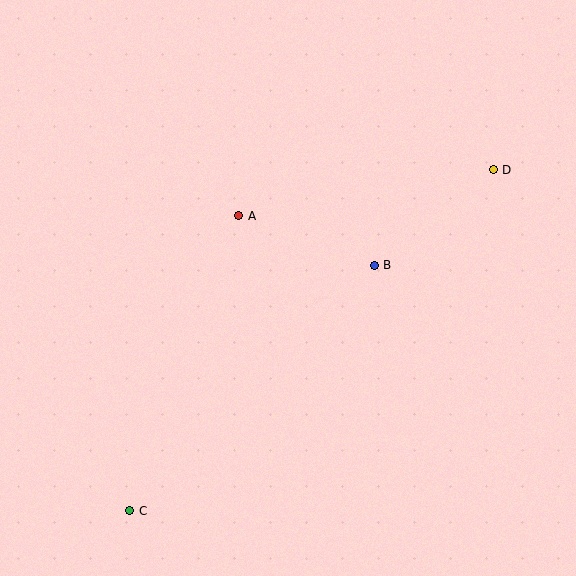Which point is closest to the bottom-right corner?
Point B is closest to the bottom-right corner.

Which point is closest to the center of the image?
Point A at (239, 216) is closest to the center.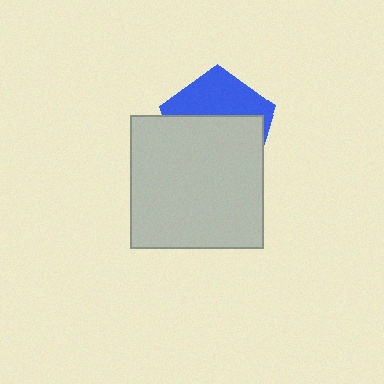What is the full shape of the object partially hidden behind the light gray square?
The partially hidden object is a blue pentagon.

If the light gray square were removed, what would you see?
You would see the complete blue pentagon.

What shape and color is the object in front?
The object in front is a light gray square.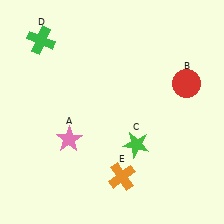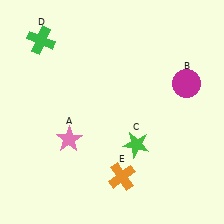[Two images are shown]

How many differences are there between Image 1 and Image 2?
There is 1 difference between the two images.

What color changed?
The circle (B) changed from red in Image 1 to magenta in Image 2.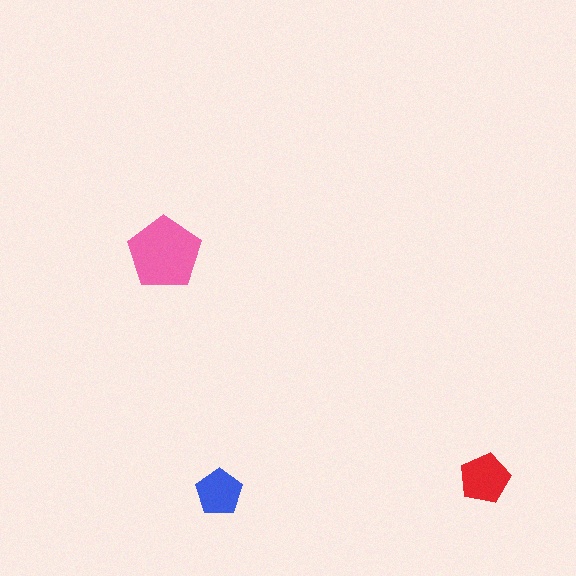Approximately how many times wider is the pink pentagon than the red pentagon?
About 1.5 times wider.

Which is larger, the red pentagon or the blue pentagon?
The red one.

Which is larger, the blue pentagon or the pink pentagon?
The pink one.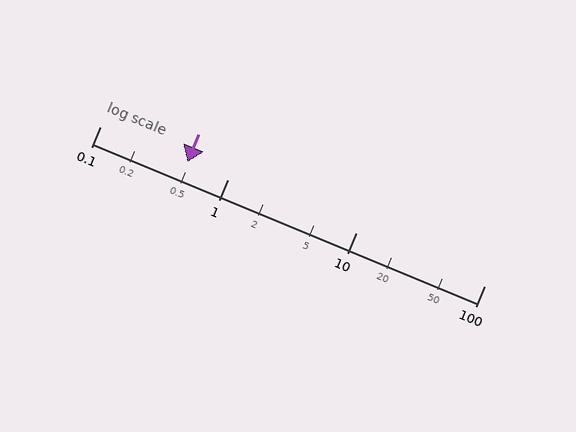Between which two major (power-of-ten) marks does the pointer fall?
The pointer is between 0.1 and 1.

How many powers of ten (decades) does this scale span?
The scale spans 3 decades, from 0.1 to 100.